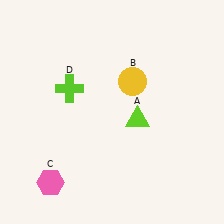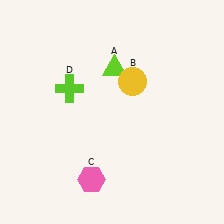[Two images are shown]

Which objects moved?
The objects that moved are: the lime triangle (A), the pink hexagon (C).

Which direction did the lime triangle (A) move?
The lime triangle (A) moved up.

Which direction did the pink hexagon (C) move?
The pink hexagon (C) moved right.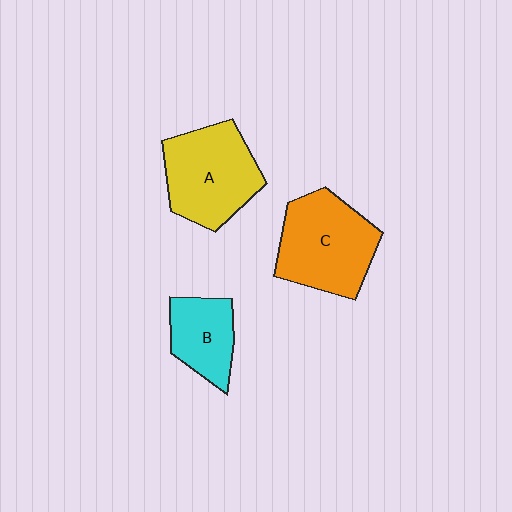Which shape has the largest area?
Shape C (orange).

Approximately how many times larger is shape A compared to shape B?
Approximately 1.6 times.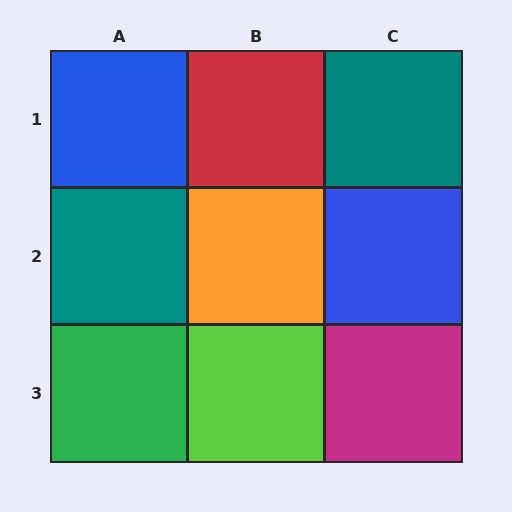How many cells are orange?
1 cell is orange.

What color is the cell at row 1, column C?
Teal.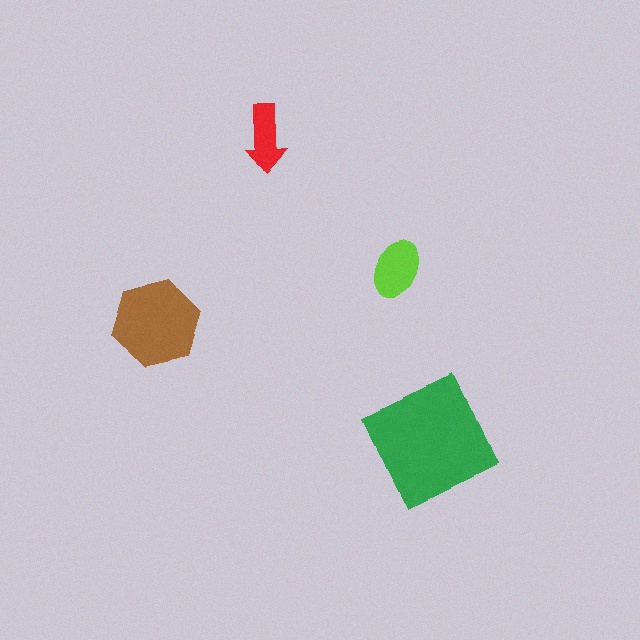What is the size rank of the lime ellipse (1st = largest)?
3rd.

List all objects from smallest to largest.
The red arrow, the lime ellipse, the brown hexagon, the green square.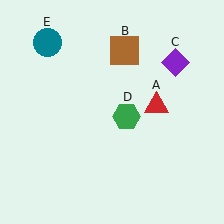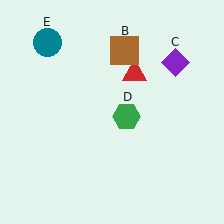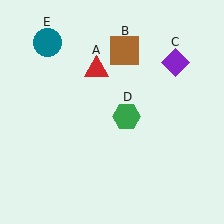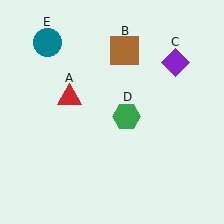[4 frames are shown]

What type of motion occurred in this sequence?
The red triangle (object A) rotated counterclockwise around the center of the scene.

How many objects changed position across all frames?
1 object changed position: red triangle (object A).